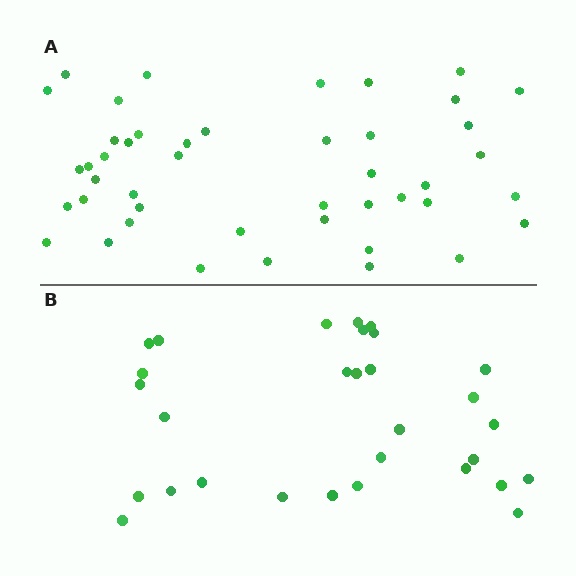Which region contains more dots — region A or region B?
Region A (the top region) has more dots.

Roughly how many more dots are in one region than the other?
Region A has approximately 15 more dots than region B.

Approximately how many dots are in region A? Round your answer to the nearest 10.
About 40 dots. (The exact count is 45, which rounds to 40.)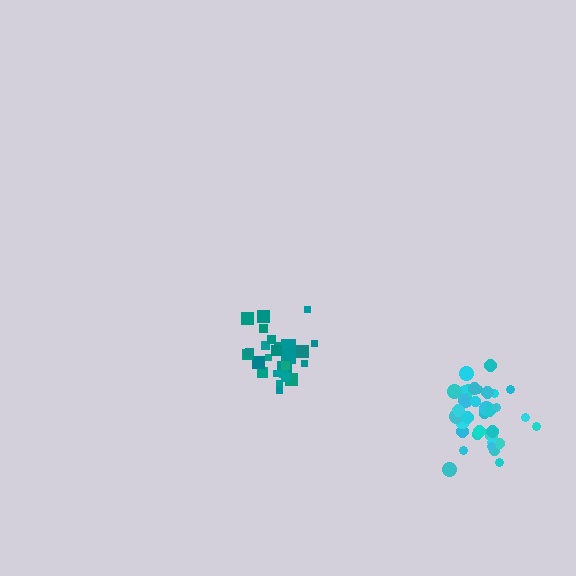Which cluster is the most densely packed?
Cyan.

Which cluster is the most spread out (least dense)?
Teal.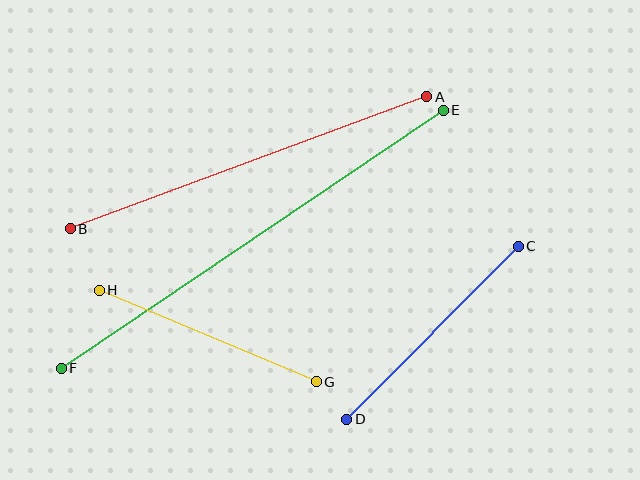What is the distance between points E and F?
The distance is approximately 461 pixels.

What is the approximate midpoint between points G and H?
The midpoint is at approximately (208, 336) pixels.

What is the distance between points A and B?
The distance is approximately 380 pixels.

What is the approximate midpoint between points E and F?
The midpoint is at approximately (252, 239) pixels.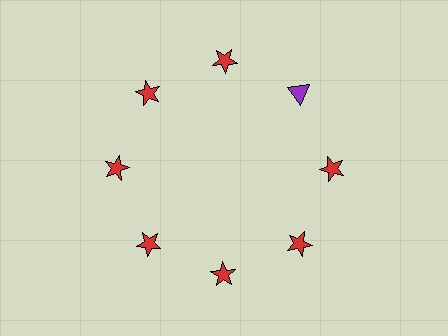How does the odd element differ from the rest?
It differs in both color (purple instead of red) and shape (triangle instead of star).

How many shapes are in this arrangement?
There are 8 shapes arranged in a ring pattern.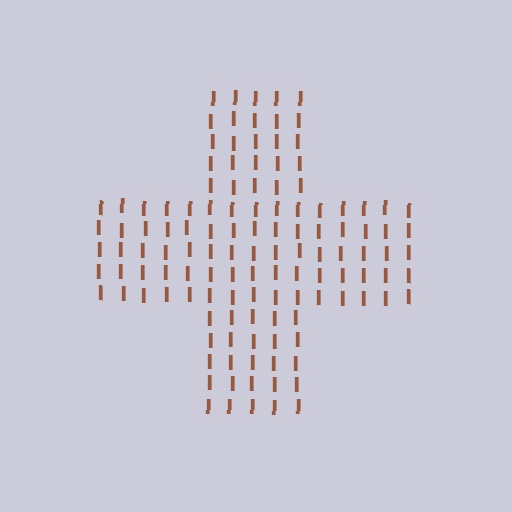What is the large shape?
The large shape is a cross.